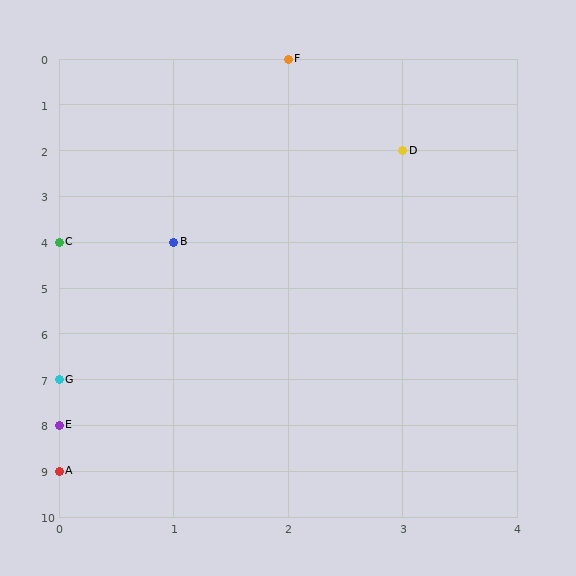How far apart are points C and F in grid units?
Points C and F are 2 columns and 4 rows apart (about 4.5 grid units diagonally).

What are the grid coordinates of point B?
Point B is at grid coordinates (1, 4).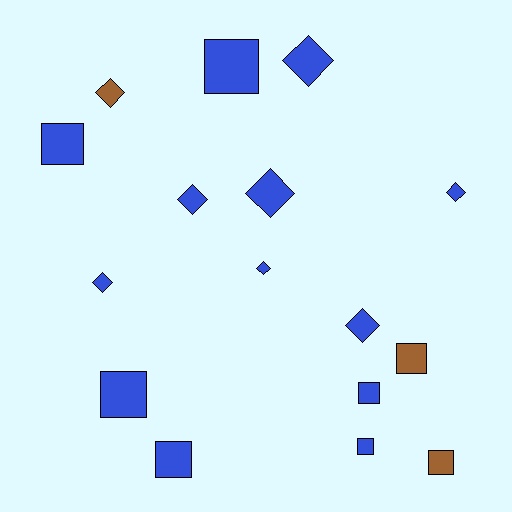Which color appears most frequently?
Blue, with 13 objects.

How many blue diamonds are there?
There are 7 blue diamonds.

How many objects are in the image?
There are 16 objects.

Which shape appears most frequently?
Square, with 8 objects.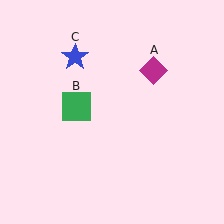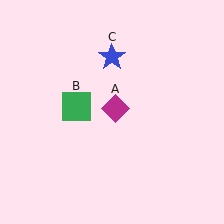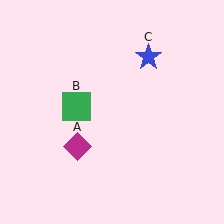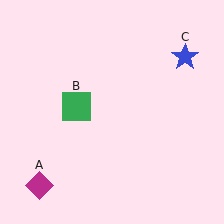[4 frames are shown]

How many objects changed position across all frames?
2 objects changed position: magenta diamond (object A), blue star (object C).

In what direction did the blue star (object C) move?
The blue star (object C) moved right.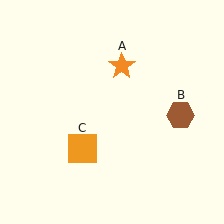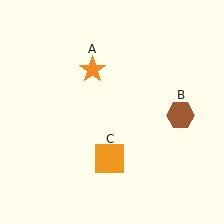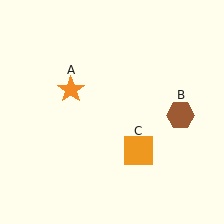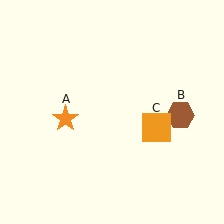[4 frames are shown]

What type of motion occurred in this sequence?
The orange star (object A), orange square (object C) rotated counterclockwise around the center of the scene.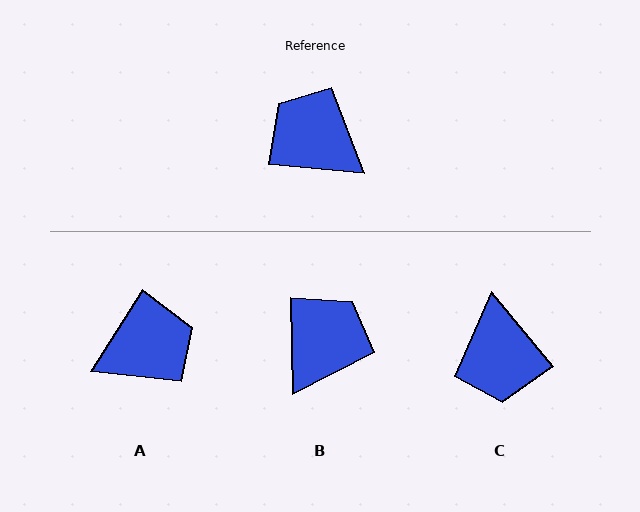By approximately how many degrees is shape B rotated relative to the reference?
Approximately 84 degrees clockwise.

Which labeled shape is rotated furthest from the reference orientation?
C, about 135 degrees away.